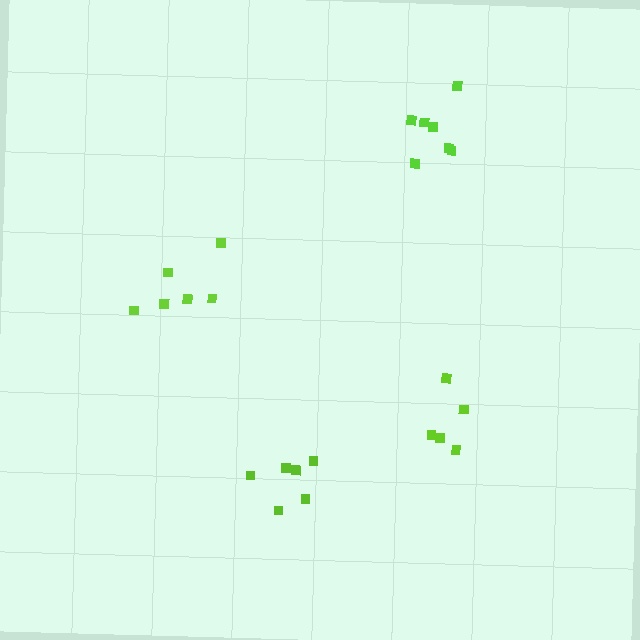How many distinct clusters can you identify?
There are 4 distinct clusters.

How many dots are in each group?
Group 1: 6 dots, Group 2: 7 dots, Group 3: 6 dots, Group 4: 5 dots (24 total).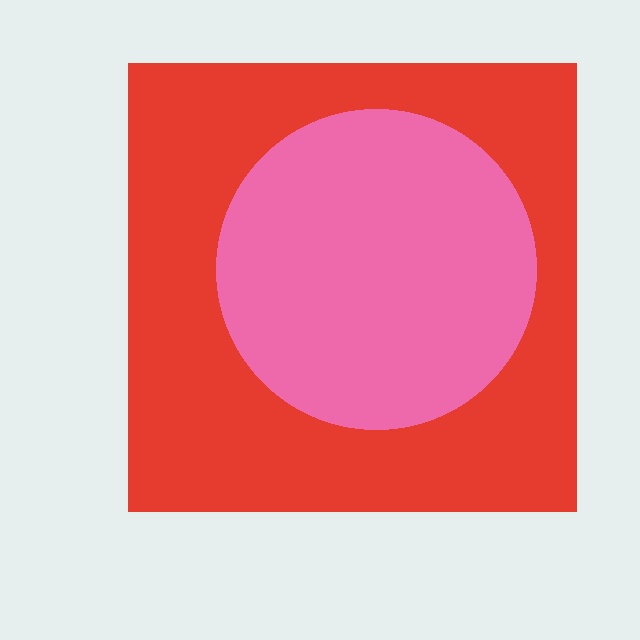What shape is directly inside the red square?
The pink circle.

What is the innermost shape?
The pink circle.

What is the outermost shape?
The red square.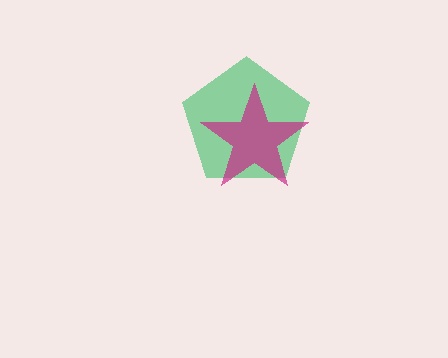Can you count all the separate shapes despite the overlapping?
Yes, there are 2 separate shapes.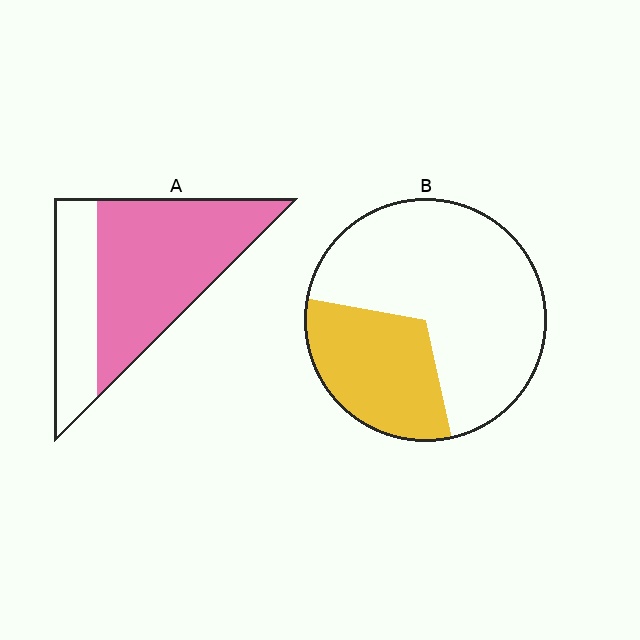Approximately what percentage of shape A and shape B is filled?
A is approximately 70% and B is approximately 30%.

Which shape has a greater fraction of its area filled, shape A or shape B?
Shape A.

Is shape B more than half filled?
No.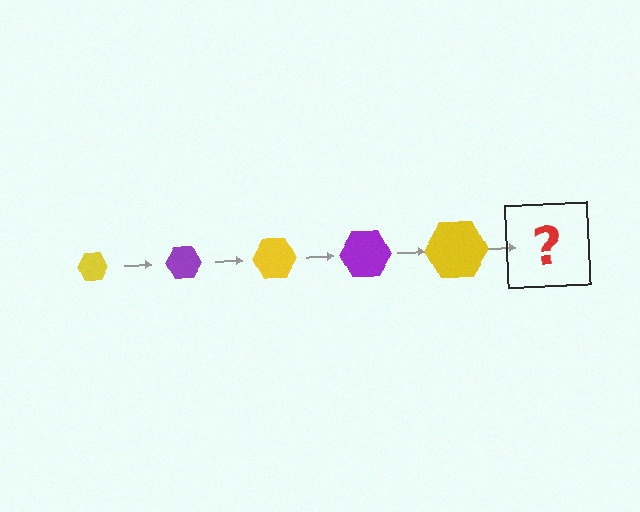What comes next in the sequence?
The next element should be a purple hexagon, larger than the previous one.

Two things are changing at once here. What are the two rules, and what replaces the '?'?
The two rules are that the hexagon grows larger each step and the color cycles through yellow and purple. The '?' should be a purple hexagon, larger than the previous one.